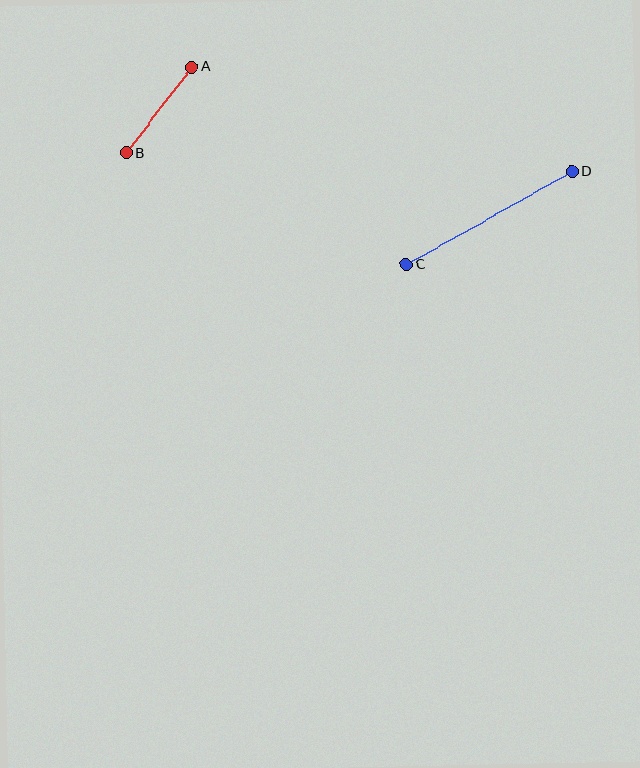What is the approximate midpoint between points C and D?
The midpoint is at approximately (489, 218) pixels.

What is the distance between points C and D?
The distance is approximately 190 pixels.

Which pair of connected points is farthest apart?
Points C and D are farthest apart.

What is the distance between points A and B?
The distance is approximately 108 pixels.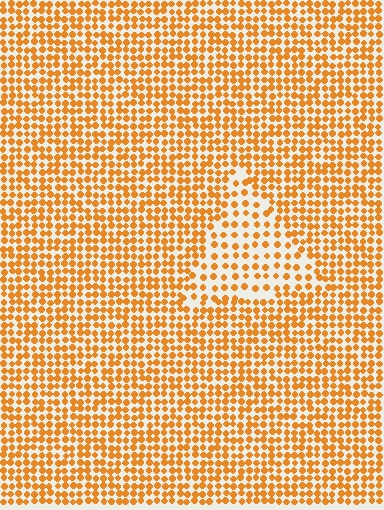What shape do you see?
I see a triangle.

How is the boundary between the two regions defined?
The boundary is defined by a change in element density (approximately 1.9x ratio). All elements are the same color, size, and shape.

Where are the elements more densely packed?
The elements are more densely packed outside the triangle boundary.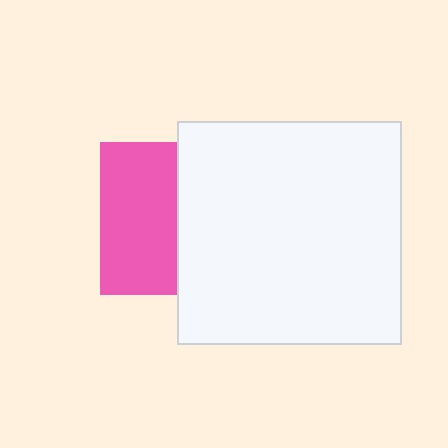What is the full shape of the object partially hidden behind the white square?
The partially hidden object is a pink square.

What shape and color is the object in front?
The object in front is a white square.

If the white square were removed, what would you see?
You would see the complete pink square.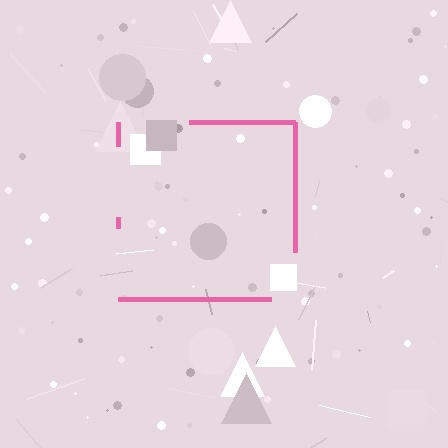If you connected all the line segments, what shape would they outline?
They would outline a square.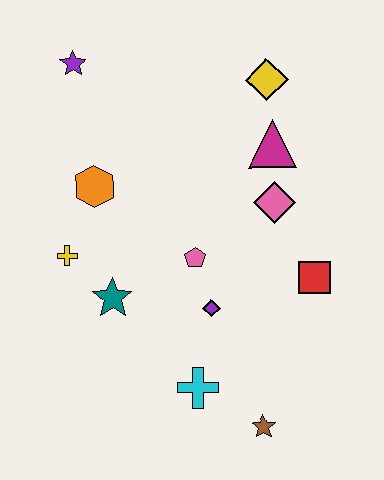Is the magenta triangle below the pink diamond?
No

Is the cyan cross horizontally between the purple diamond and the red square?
No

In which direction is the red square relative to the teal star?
The red square is to the right of the teal star.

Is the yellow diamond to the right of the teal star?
Yes